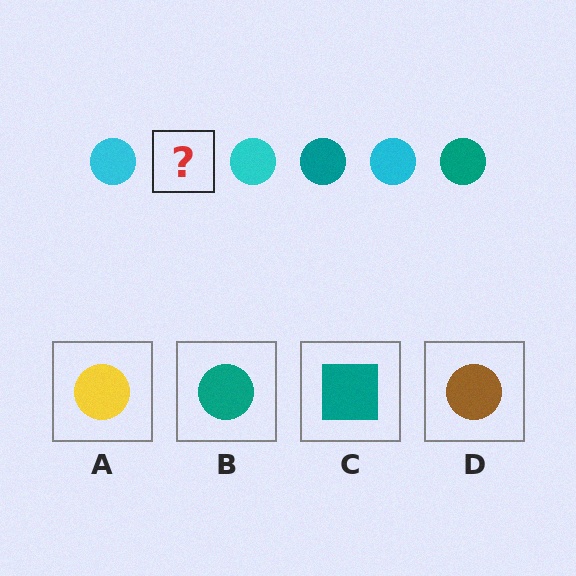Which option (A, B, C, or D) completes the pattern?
B.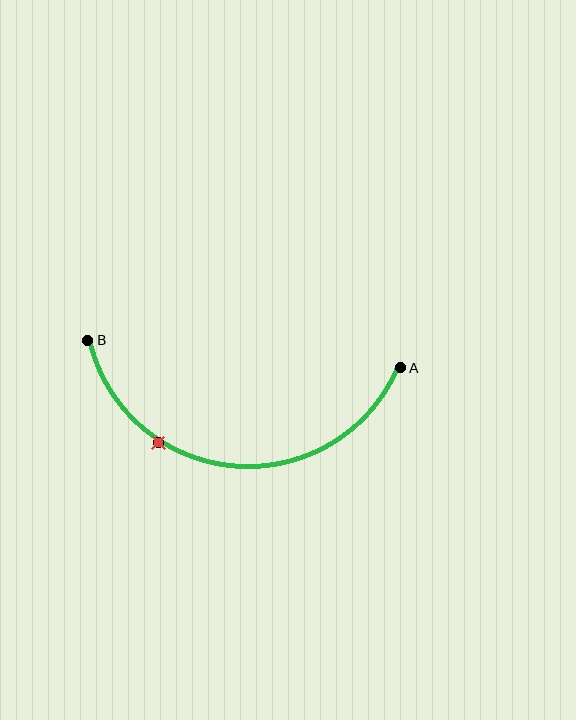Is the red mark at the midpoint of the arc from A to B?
No. The red mark lies on the arc but is closer to endpoint B. The arc midpoint would be at the point on the curve equidistant along the arc from both A and B.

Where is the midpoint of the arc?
The arc midpoint is the point on the curve farthest from the straight line joining A and B. It sits below that line.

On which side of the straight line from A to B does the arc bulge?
The arc bulges below the straight line connecting A and B.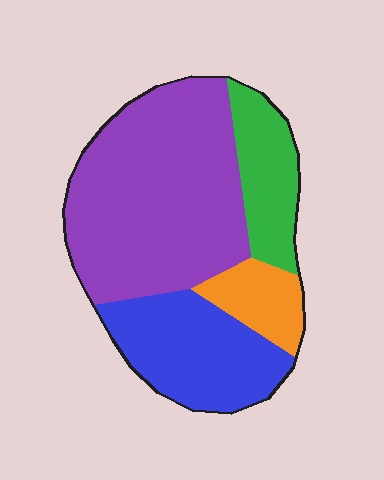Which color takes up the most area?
Purple, at roughly 50%.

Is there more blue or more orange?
Blue.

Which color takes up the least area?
Orange, at roughly 10%.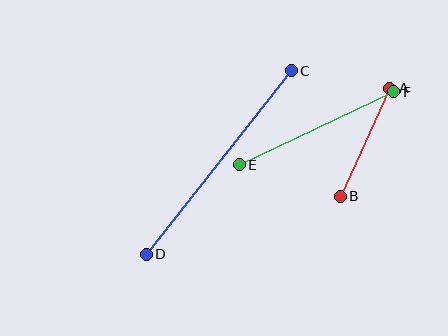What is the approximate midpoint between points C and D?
The midpoint is at approximately (219, 162) pixels.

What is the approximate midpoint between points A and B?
The midpoint is at approximately (365, 142) pixels.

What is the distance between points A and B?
The distance is approximately 119 pixels.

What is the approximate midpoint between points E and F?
The midpoint is at approximately (316, 128) pixels.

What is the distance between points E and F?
The distance is approximately 171 pixels.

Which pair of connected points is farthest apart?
Points C and D are farthest apart.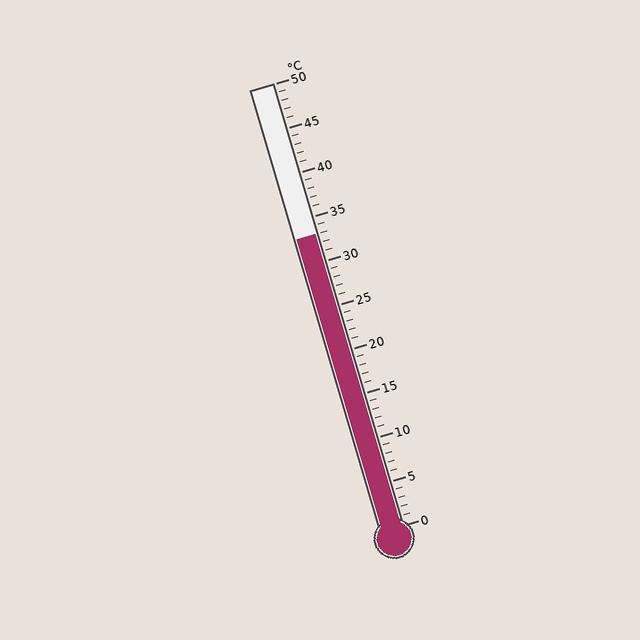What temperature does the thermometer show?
The thermometer shows approximately 33°C.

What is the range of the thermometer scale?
The thermometer scale ranges from 0°C to 50°C.